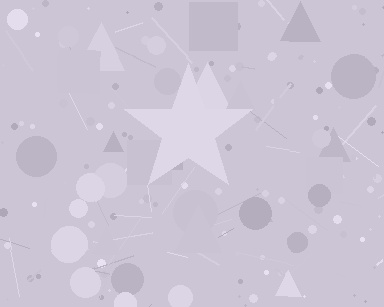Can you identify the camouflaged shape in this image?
The camouflaged shape is a star.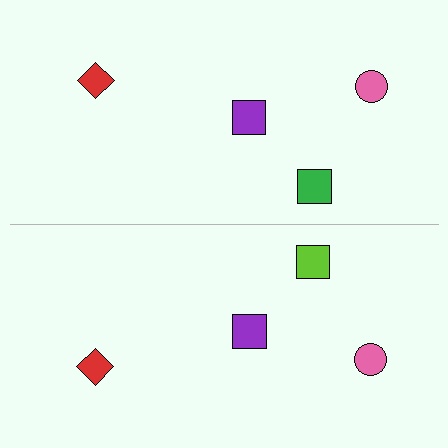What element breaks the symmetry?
The lime square on the bottom side breaks the symmetry — its mirror counterpart is green.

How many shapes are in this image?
There are 8 shapes in this image.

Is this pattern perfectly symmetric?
No, the pattern is not perfectly symmetric. The lime square on the bottom side breaks the symmetry — its mirror counterpart is green.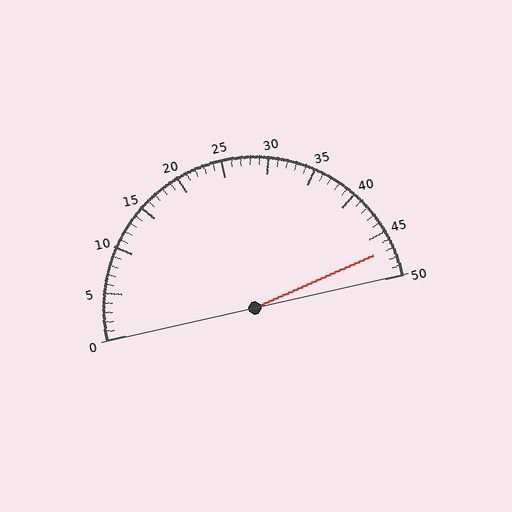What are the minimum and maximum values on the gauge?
The gauge ranges from 0 to 50.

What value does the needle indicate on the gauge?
The needle indicates approximately 47.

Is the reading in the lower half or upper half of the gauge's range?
The reading is in the upper half of the range (0 to 50).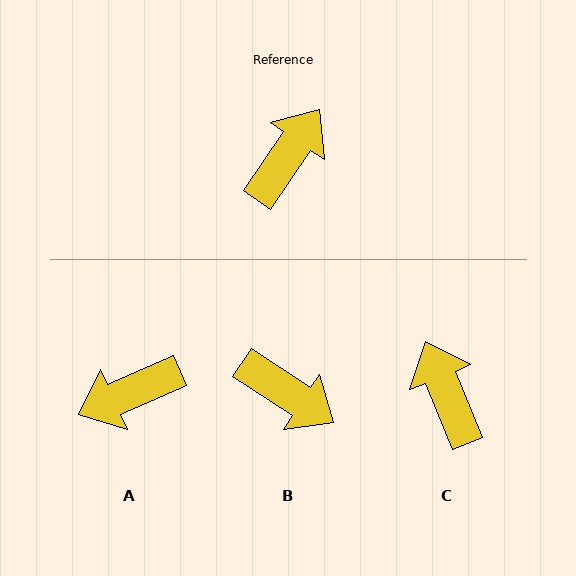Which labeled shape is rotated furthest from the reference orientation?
A, about 148 degrees away.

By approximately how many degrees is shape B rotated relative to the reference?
Approximately 89 degrees clockwise.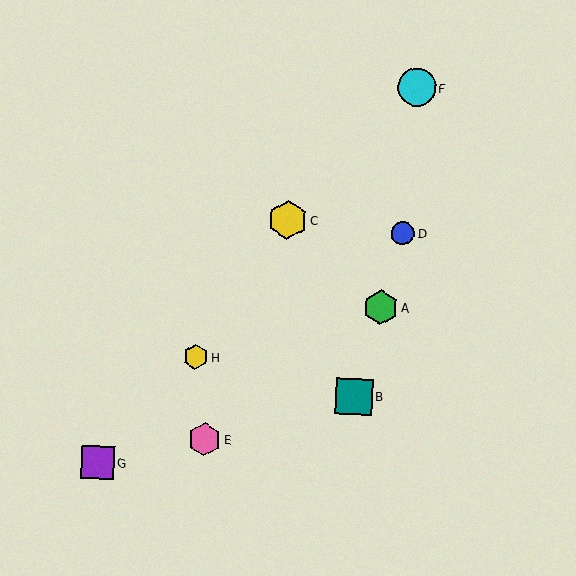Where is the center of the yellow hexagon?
The center of the yellow hexagon is at (195, 357).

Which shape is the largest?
The yellow hexagon (labeled C) is the largest.